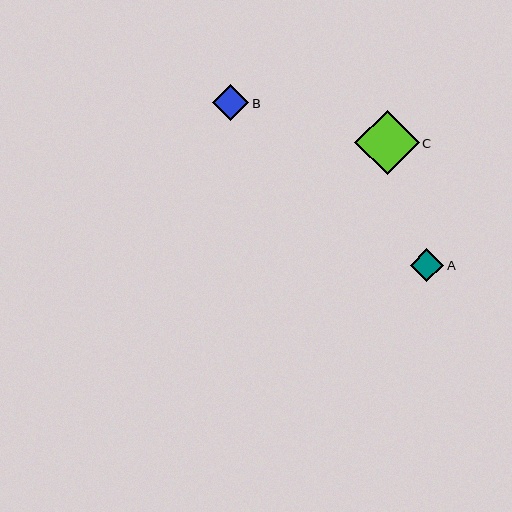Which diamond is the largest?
Diamond C is the largest with a size of approximately 64 pixels.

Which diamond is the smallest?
Diamond A is the smallest with a size of approximately 33 pixels.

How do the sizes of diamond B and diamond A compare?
Diamond B and diamond A are approximately the same size.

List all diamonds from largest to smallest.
From largest to smallest: C, B, A.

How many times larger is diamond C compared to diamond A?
Diamond C is approximately 1.9 times the size of diamond A.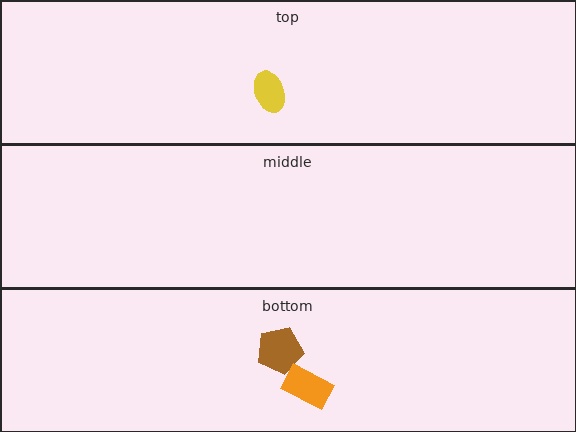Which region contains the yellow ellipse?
The top region.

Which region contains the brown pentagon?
The bottom region.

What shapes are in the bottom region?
The brown pentagon, the orange rectangle.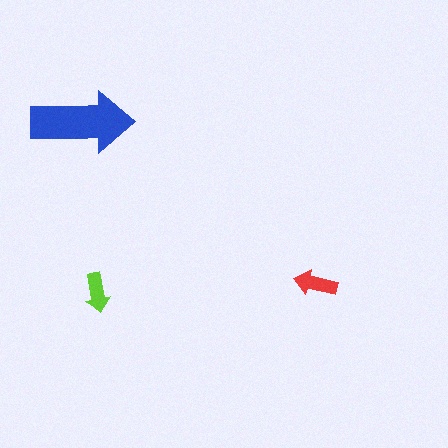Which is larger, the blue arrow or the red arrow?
The blue one.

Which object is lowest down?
The lime arrow is bottommost.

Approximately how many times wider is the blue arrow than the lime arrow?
About 2.5 times wider.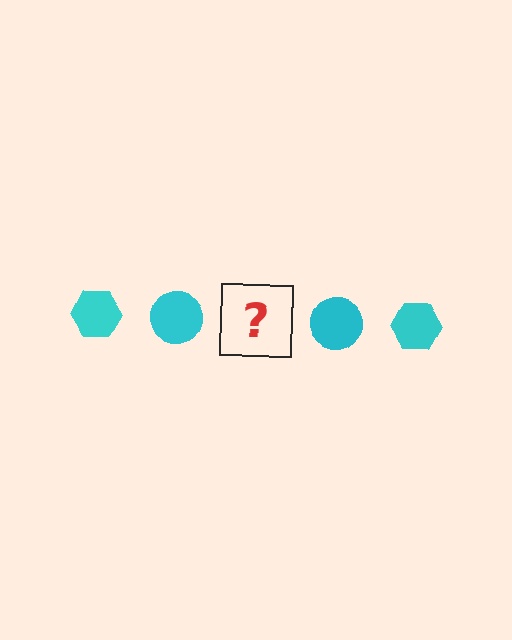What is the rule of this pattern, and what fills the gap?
The rule is that the pattern cycles through hexagon, circle shapes in cyan. The gap should be filled with a cyan hexagon.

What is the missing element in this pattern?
The missing element is a cyan hexagon.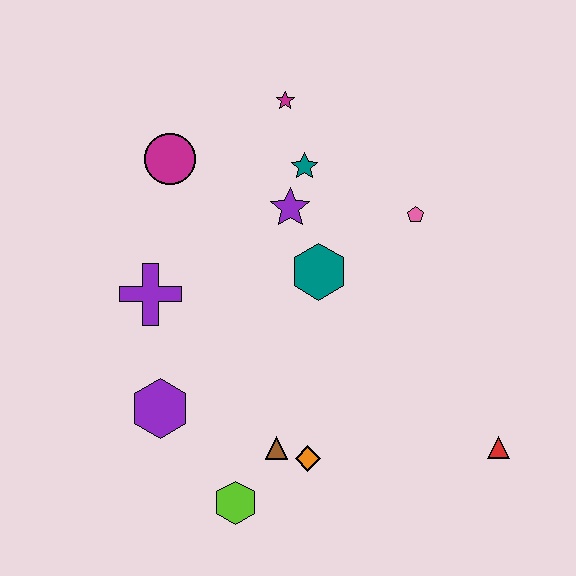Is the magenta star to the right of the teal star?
No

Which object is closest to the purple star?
The teal star is closest to the purple star.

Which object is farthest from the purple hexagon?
The red triangle is farthest from the purple hexagon.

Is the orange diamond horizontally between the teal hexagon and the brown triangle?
Yes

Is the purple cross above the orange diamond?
Yes